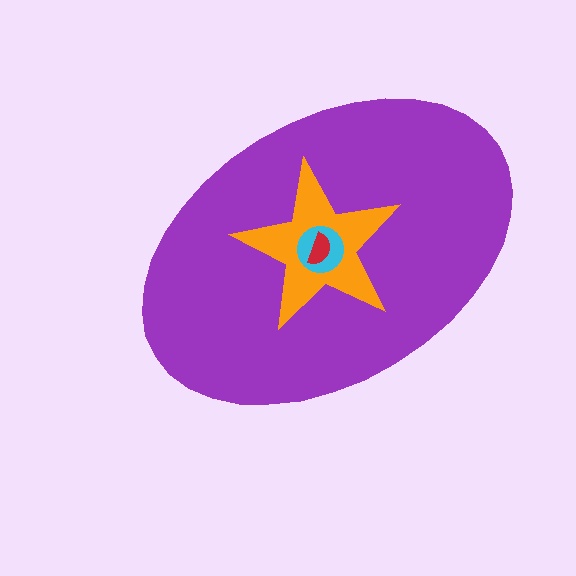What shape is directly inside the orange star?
The cyan circle.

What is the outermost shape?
The purple ellipse.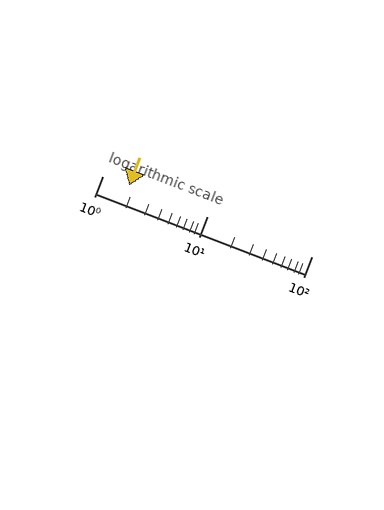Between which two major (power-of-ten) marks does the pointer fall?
The pointer is between 1 and 10.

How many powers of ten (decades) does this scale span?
The scale spans 2 decades, from 1 to 100.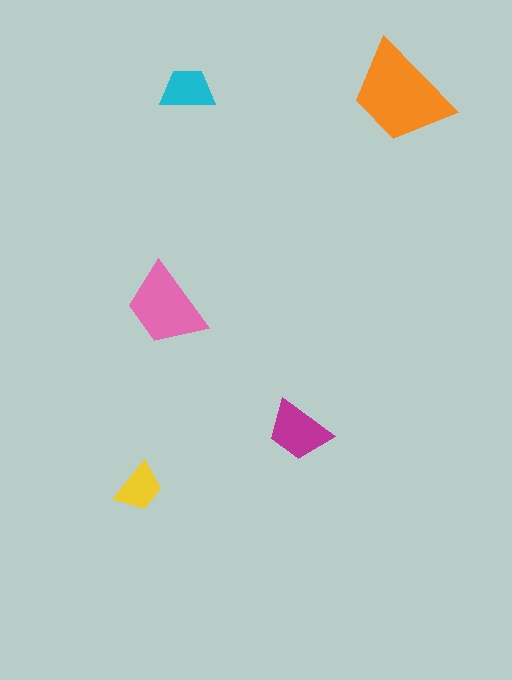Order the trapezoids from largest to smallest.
the orange one, the pink one, the magenta one, the cyan one, the yellow one.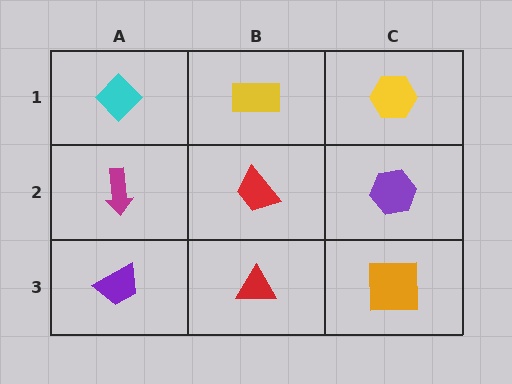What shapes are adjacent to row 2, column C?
A yellow hexagon (row 1, column C), an orange square (row 3, column C), a red trapezoid (row 2, column B).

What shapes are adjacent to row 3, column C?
A purple hexagon (row 2, column C), a red triangle (row 3, column B).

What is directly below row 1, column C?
A purple hexagon.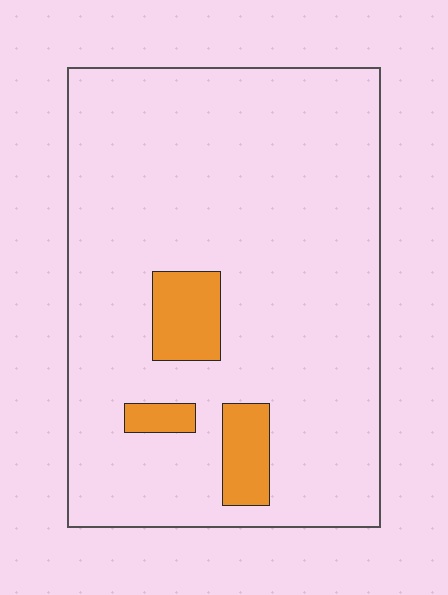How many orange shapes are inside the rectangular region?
3.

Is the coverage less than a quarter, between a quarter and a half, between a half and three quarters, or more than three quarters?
Less than a quarter.